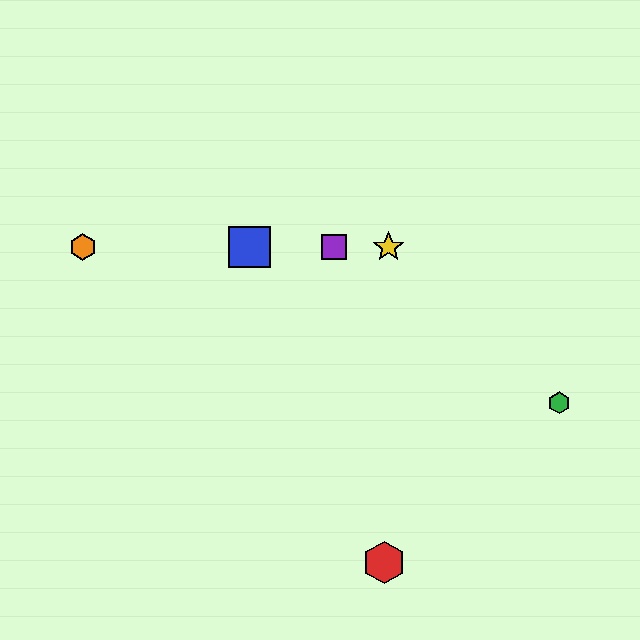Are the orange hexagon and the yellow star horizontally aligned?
Yes, both are at y≈247.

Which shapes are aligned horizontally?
The blue square, the yellow star, the purple square, the orange hexagon are aligned horizontally.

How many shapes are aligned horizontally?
4 shapes (the blue square, the yellow star, the purple square, the orange hexagon) are aligned horizontally.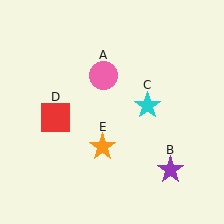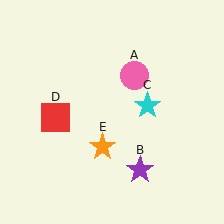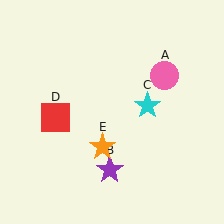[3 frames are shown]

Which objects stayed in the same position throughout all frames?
Cyan star (object C) and red square (object D) and orange star (object E) remained stationary.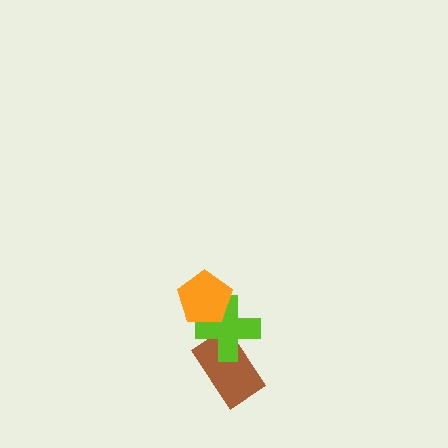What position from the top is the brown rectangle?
The brown rectangle is 3rd from the top.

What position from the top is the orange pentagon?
The orange pentagon is 1st from the top.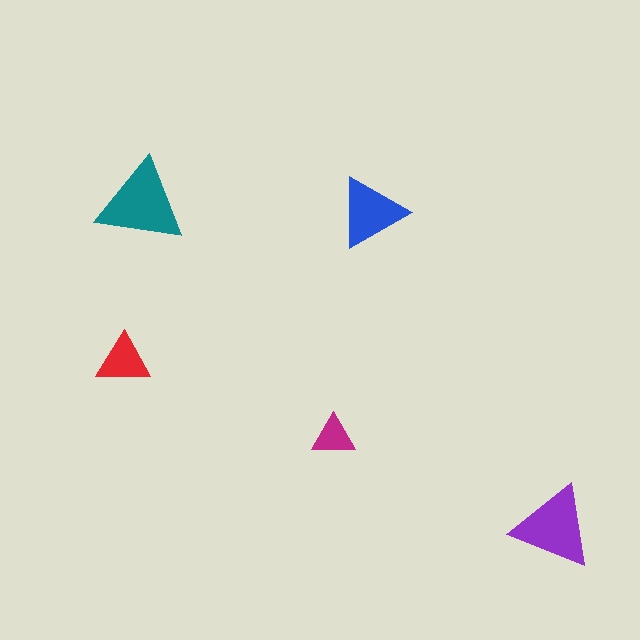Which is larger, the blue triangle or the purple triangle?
The purple one.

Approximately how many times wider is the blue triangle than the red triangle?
About 1.5 times wider.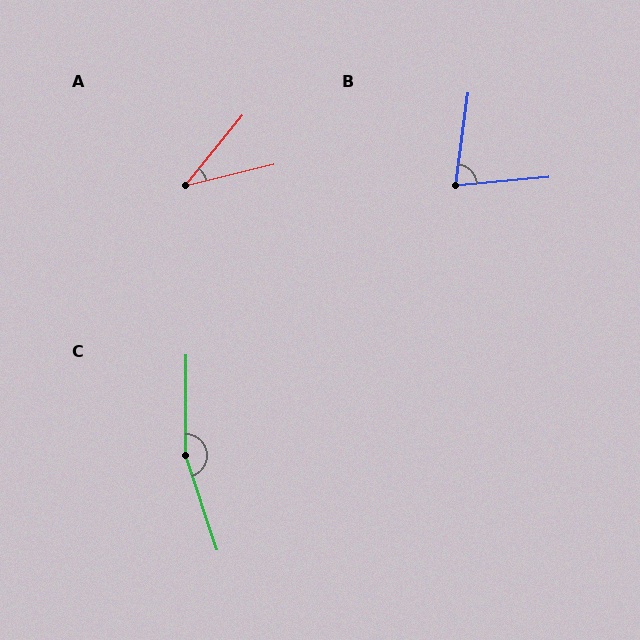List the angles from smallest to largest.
A (37°), B (77°), C (161°).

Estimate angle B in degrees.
Approximately 77 degrees.